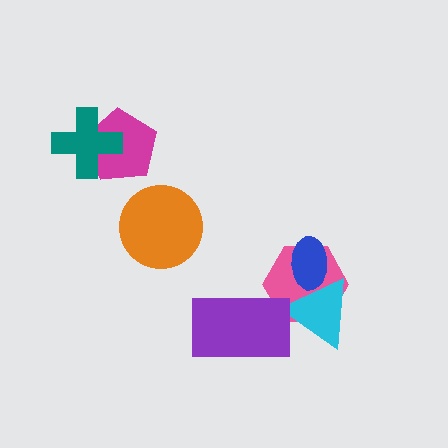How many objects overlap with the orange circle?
0 objects overlap with the orange circle.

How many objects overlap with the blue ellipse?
2 objects overlap with the blue ellipse.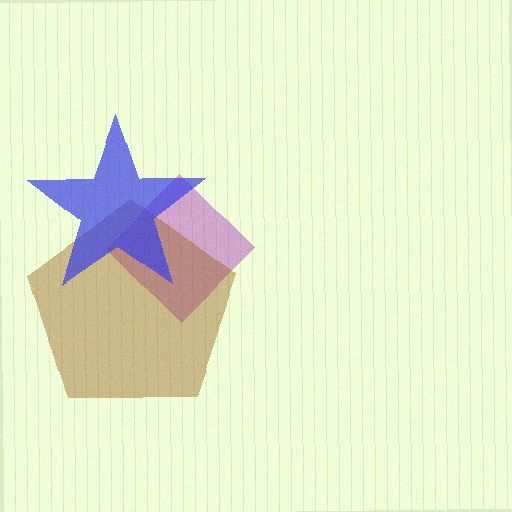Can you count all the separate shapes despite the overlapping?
Yes, there are 3 separate shapes.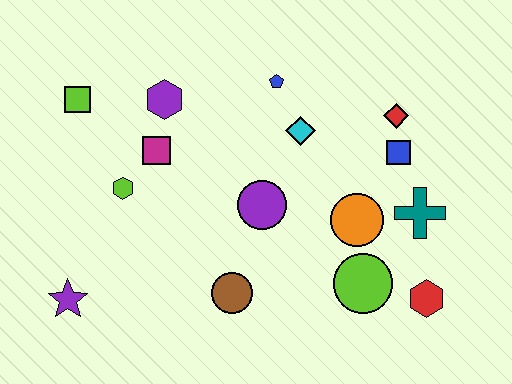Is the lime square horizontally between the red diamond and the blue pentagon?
No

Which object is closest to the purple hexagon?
The magenta square is closest to the purple hexagon.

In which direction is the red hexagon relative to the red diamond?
The red hexagon is below the red diamond.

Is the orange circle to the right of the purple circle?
Yes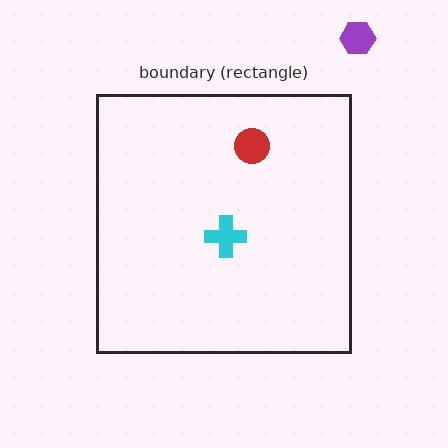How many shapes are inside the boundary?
2 inside, 1 outside.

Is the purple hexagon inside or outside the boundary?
Outside.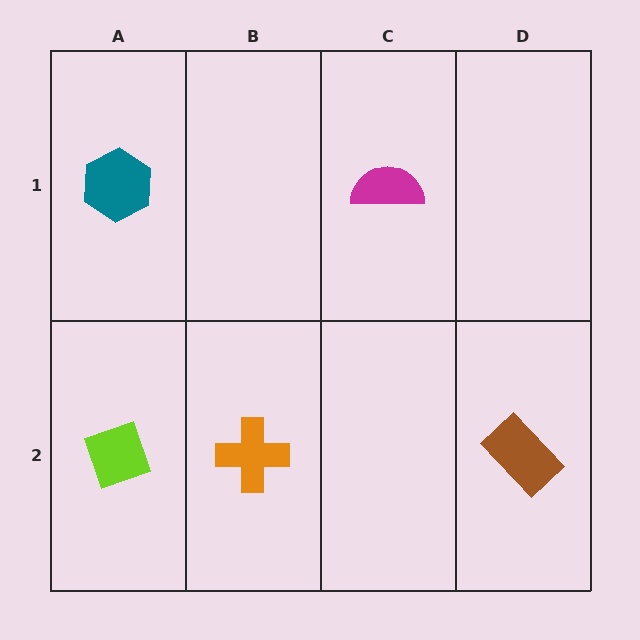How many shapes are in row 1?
2 shapes.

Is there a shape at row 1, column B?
No, that cell is empty.